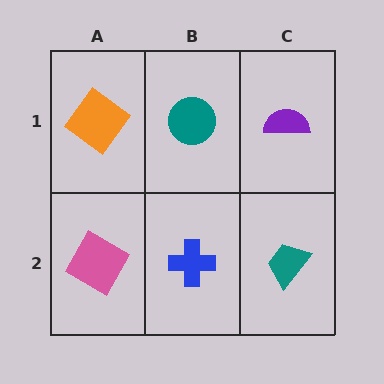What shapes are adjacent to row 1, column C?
A teal trapezoid (row 2, column C), a teal circle (row 1, column B).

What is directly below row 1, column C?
A teal trapezoid.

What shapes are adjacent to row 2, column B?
A teal circle (row 1, column B), a pink square (row 2, column A), a teal trapezoid (row 2, column C).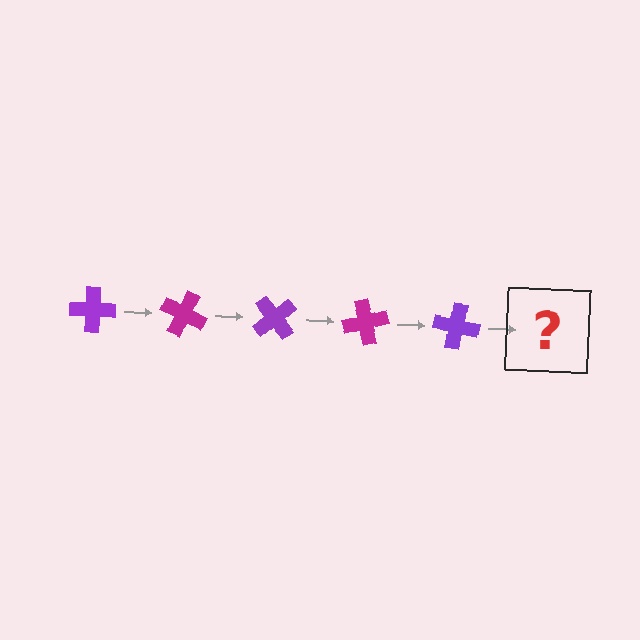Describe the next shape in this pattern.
It should be a magenta cross, rotated 125 degrees from the start.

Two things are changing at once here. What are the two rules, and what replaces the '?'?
The two rules are that it rotates 25 degrees each step and the color cycles through purple and magenta. The '?' should be a magenta cross, rotated 125 degrees from the start.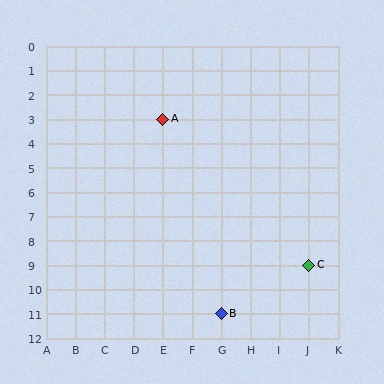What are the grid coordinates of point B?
Point B is at grid coordinates (G, 11).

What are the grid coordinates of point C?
Point C is at grid coordinates (J, 9).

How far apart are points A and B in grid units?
Points A and B are 2 columns and 8 rows apart (about 8.2 grid units diagonally).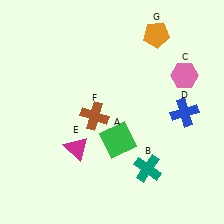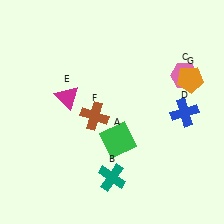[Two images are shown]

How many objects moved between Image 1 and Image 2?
3 objects moved between the two images.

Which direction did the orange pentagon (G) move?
The orange pentagon (G) moved down.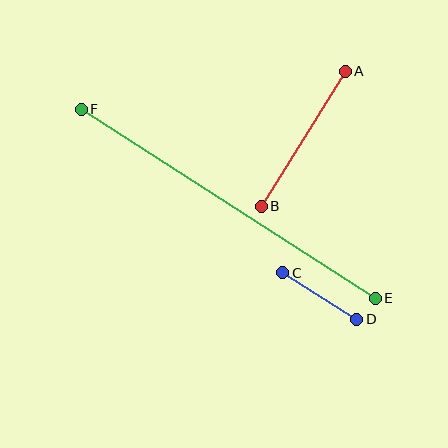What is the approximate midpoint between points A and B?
The midpoint is at approximately (303, 139) pixels.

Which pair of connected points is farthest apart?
Points E and F are farthest apart.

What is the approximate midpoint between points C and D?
The midpoint is at approximately (320, 296) pixels.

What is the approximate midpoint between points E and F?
The midpoint is at approximately (228, 204) pixels.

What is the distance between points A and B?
The distance is approximately 159 pixels.